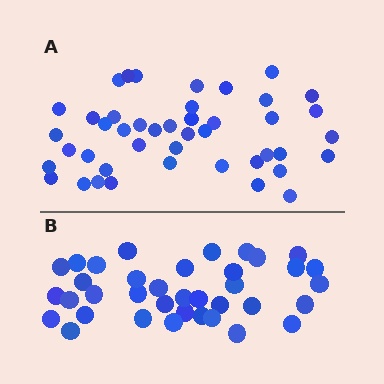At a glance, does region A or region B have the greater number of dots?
Region A (the top region) has more dots.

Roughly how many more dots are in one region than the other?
Region A has roughly 8 or so more dots than region B.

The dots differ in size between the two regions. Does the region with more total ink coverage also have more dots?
No. Region B has more total ink coverage because its dots are larger, but region A actually contains more individual dots. Total area can be misleading — the number of items is what matters here.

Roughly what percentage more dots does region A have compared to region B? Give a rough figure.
About 20% more.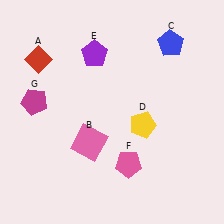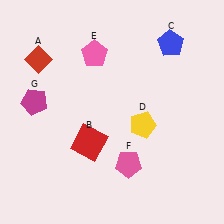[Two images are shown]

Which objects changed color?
B changed from pink to red. E changed from purple to pink.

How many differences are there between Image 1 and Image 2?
There are 2 differences between the two images.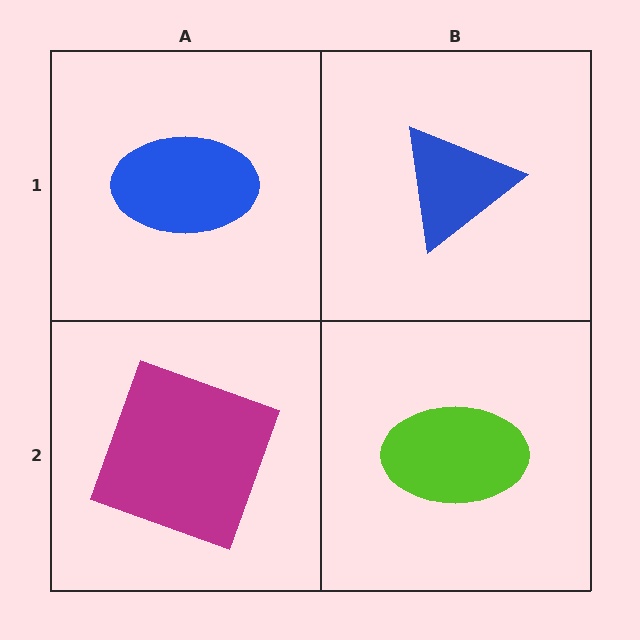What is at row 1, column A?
A blue ellipse.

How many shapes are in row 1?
2 shapes.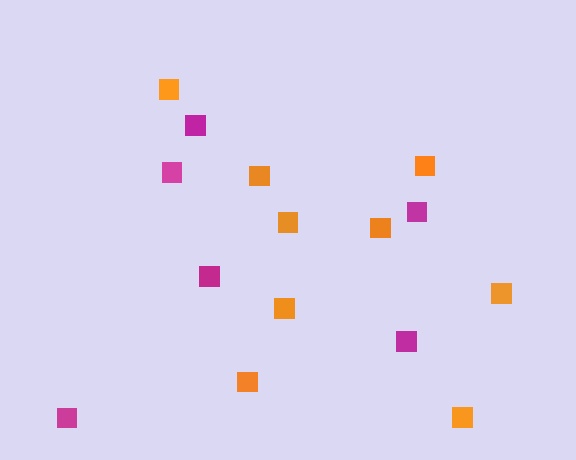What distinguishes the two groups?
There are 2 groups: one group of orange squares (9) and one group of magenta squares (6).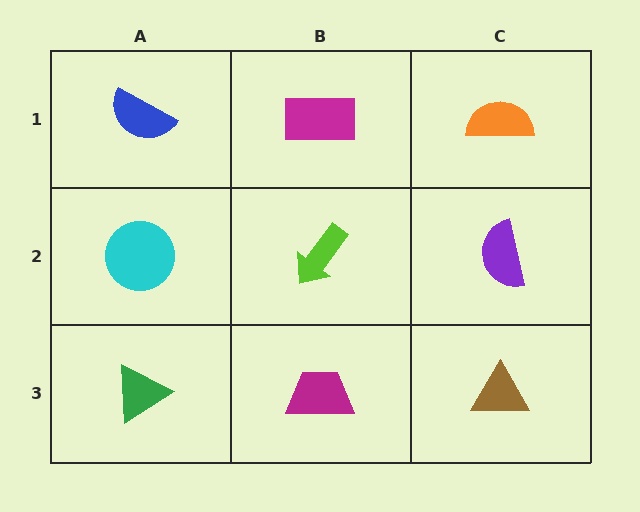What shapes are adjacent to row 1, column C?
A purple semicircle (row 2, column C), a magenta rectangle (row 1, column B).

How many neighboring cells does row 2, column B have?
4.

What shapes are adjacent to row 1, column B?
A lime arrow (row 2, column B), a blue semicircle (row 1, column A), an orange semicircle (row 1, column C).